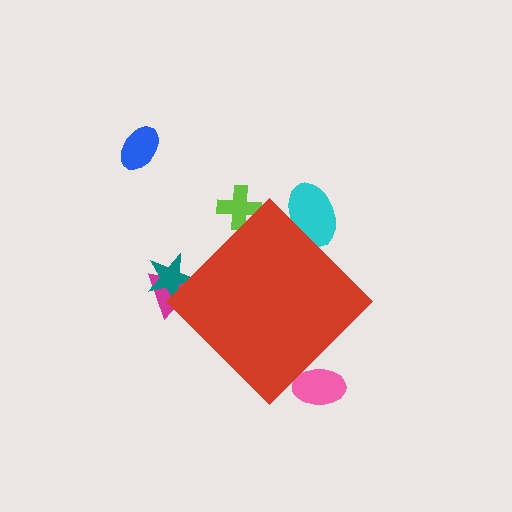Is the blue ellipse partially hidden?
No, the blue ellipse is fully visible.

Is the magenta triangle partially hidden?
Yes, the magenta triangle is partially hidden behind the red diamond.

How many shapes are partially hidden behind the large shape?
5 shapes are partially hidden.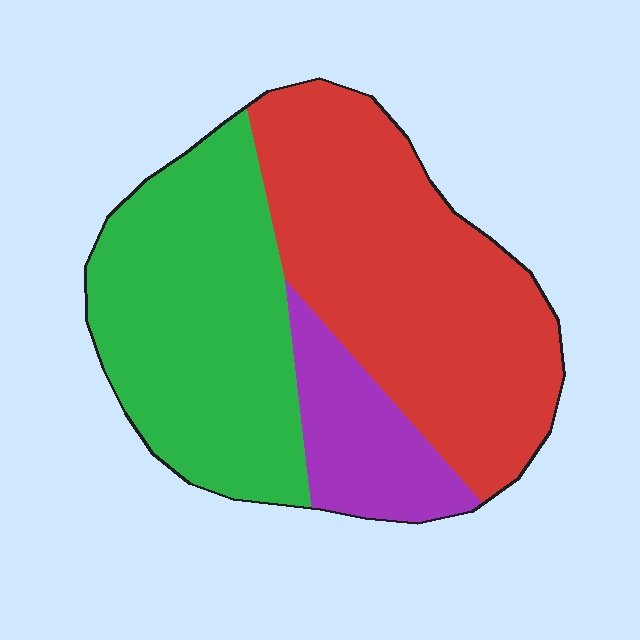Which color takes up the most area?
Red, at roughly 45%.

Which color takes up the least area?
Purple, at roughly 15%.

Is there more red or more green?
Red.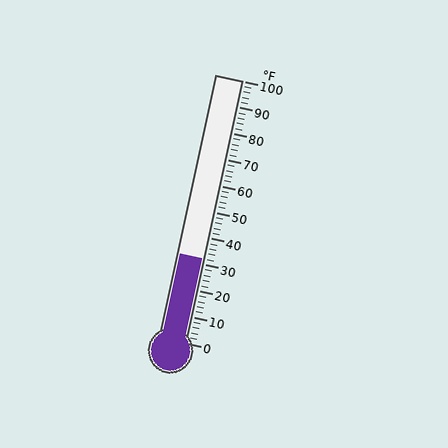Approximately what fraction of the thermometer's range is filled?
The thermometer is filled to approximately 30% of its range.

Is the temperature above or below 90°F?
The temperature is below 90°F.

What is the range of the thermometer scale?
The thermometer scale ranges from 0°F to 100°F.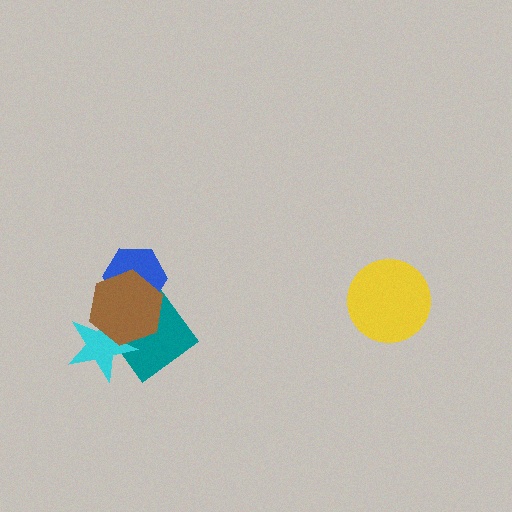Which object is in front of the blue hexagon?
The brown hexagon is in front of the blue hexagon.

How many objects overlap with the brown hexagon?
3 objects overlap with the brown hexagon.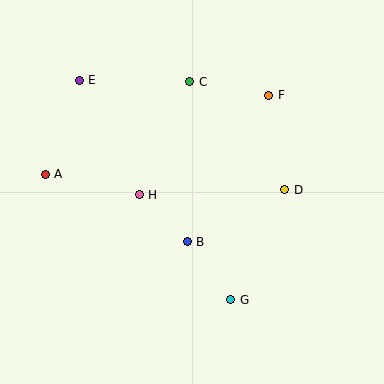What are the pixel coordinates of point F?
Point F is at (269, 95).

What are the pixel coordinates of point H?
Point H is at (139, 195).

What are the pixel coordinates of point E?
Point E is at (79, 80).